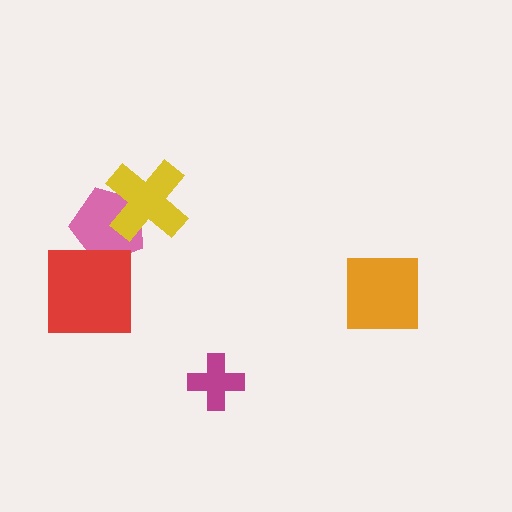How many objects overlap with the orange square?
0 objects overlap with the orange square.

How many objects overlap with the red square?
1 object overlaps with the red square.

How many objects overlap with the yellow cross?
1 object overlaps with the yellow cross.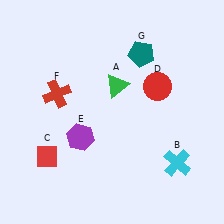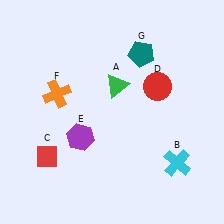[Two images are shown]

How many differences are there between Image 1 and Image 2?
There is 1 difference between the two images.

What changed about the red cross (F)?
In Image 1, F is red. In Image 2, it changed to orange.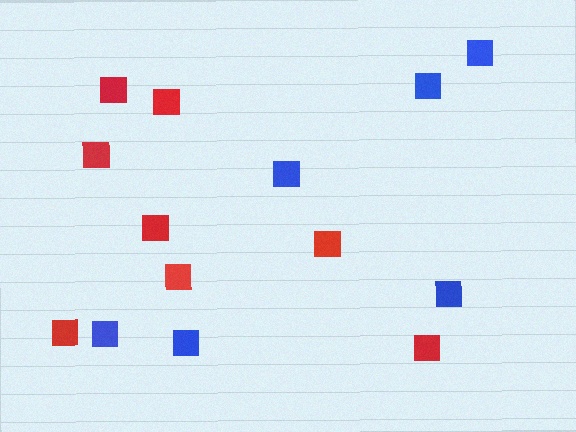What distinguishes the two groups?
There are 2 groups: one group of red squares (8) and one group of blue squares (6).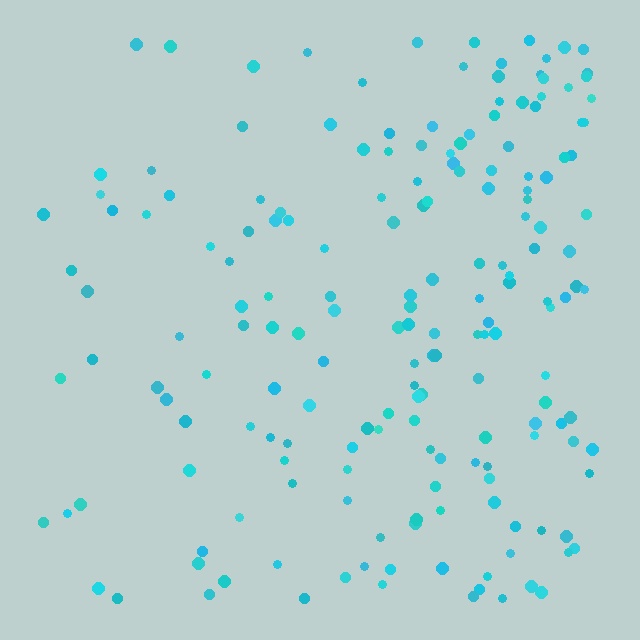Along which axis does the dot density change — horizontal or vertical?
Horizontal.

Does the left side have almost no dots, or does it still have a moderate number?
Still a moderate number, just noticeably fewer than the right.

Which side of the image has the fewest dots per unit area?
The left.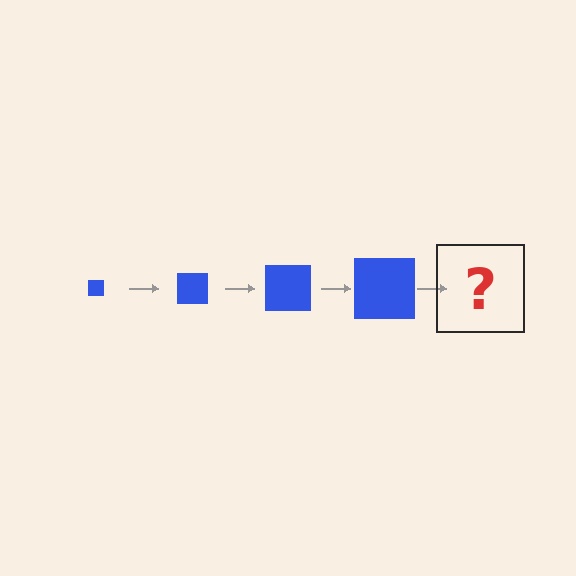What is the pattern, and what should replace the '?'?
The pattern is that the square gets progressively larger each step. The '?' should be a blue square, larger than the previous one.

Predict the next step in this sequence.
The next step is a blue square, larger than the previous one.